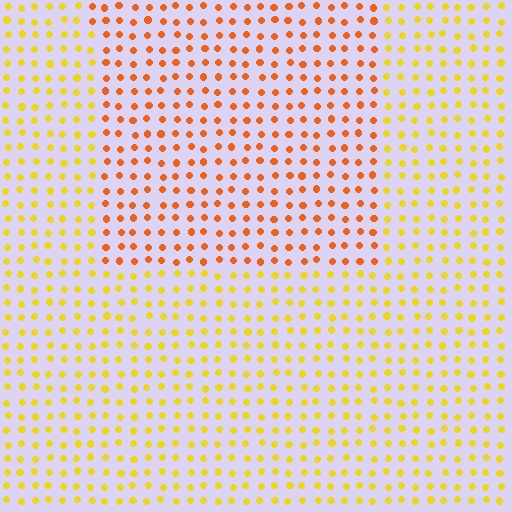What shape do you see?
I see a rectangle.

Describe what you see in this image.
The image is filled with small yellow elements in a uniform arrangement. A rectangle-shaped region is visible where the elements are tinted to a slightly different hue, forming a subtle color boundary.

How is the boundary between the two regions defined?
The boundary is defined purely by a slight shift in hue (about 34 degrees). Spacing, size, and orientation are identical on both sides.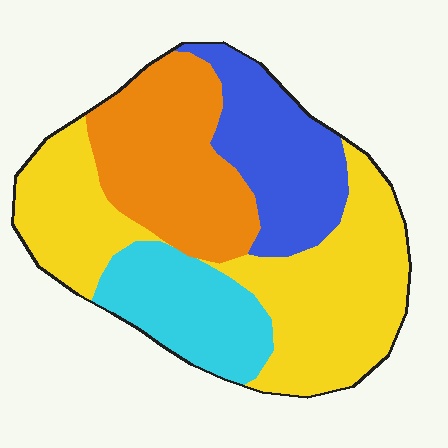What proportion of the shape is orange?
Orange takes up about one quarter (1/4) of the shape.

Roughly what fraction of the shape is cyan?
Cyan takes up about one sixth (1/6) of the shape.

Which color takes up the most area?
Yellow, at roughly 40%.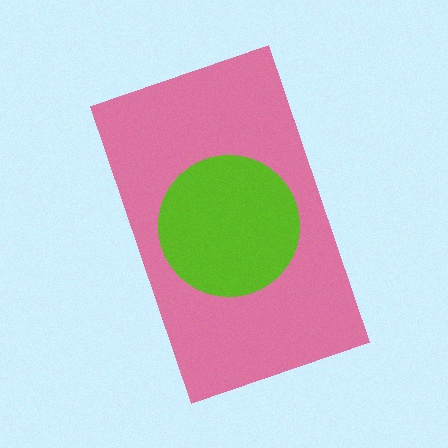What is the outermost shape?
The pink rectangle.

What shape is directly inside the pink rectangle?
The lime circle.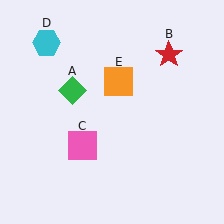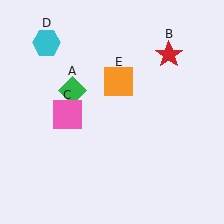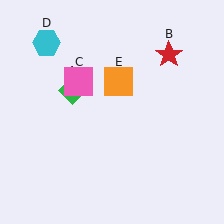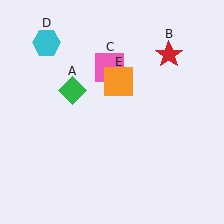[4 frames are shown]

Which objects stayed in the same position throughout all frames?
Green diamond (object A) and red star (object B) and cyan hexagon (object D) and orange square (object E) remained stationary.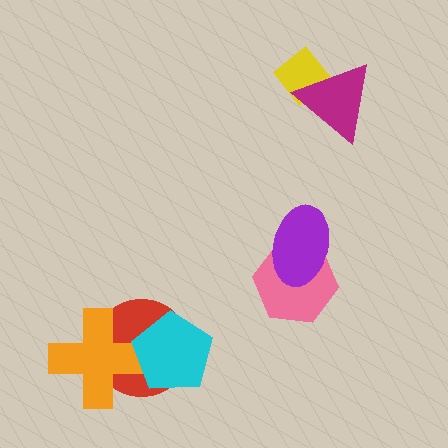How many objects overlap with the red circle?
2 objects overlap with the red circle.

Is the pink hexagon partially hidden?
Yes, it is partially covered by another shape.